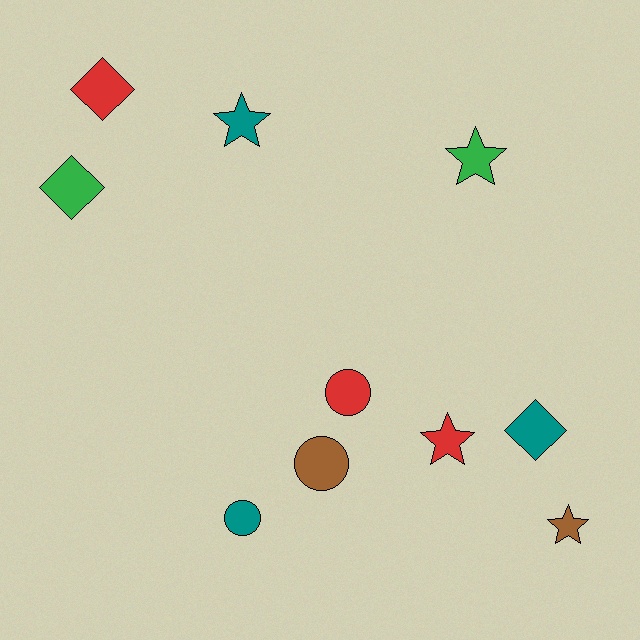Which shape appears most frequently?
Star, with 4 objects.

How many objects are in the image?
There are 10 objects.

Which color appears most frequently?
Red, with 3 objects.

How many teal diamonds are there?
There is 1 teal diamond.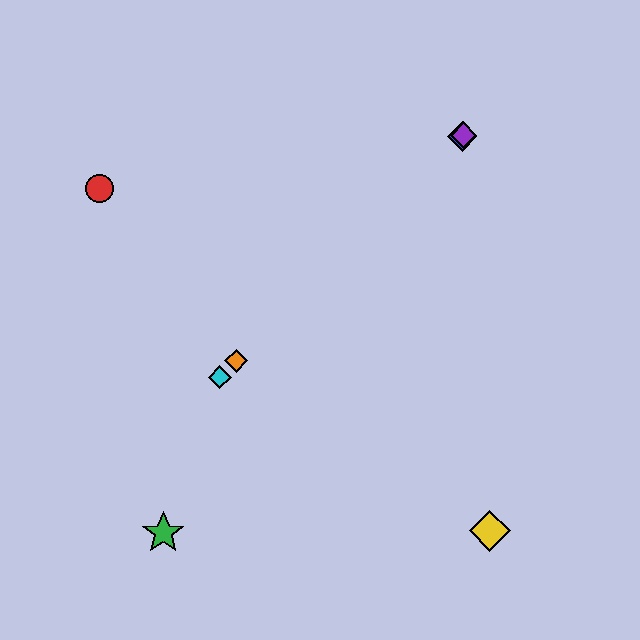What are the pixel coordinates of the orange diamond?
The orange diamond is at (236, 361).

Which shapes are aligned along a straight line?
The blue diamond, the purple diamond, the orange diamond, the cyan diamond are aligned along a straight line.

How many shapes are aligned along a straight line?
4 shapes (the blue diamond, the purple diamond, the orange diamond, the cyan diamond) are aligned along a straight line.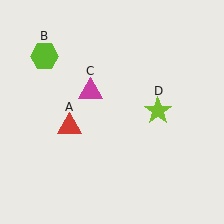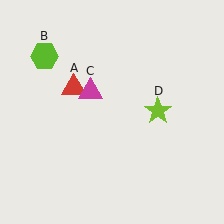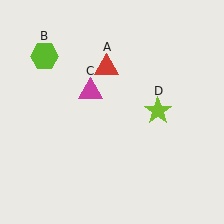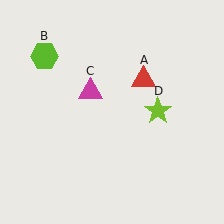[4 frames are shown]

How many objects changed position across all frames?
1 object changed position: red triangle (object A).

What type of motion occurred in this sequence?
The red triangle (object A) rotated clockwise around the center of the scene.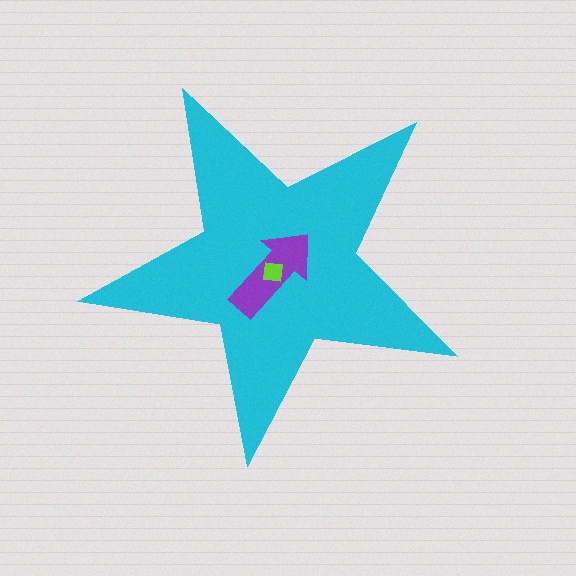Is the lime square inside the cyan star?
Yes.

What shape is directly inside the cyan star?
The purple arrow.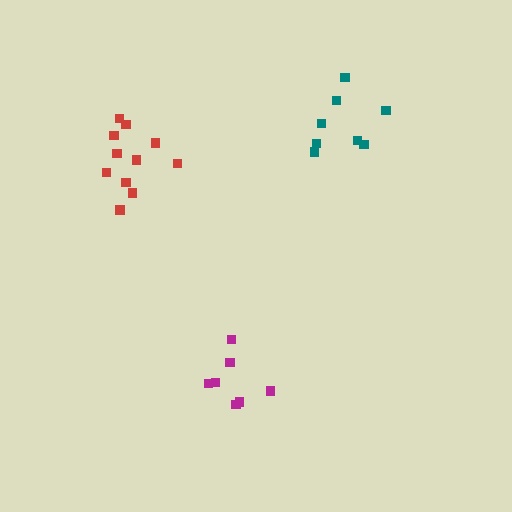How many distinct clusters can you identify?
There are 3 distinct clusters.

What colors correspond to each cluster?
The clusters are colored: magenta, teal, red.